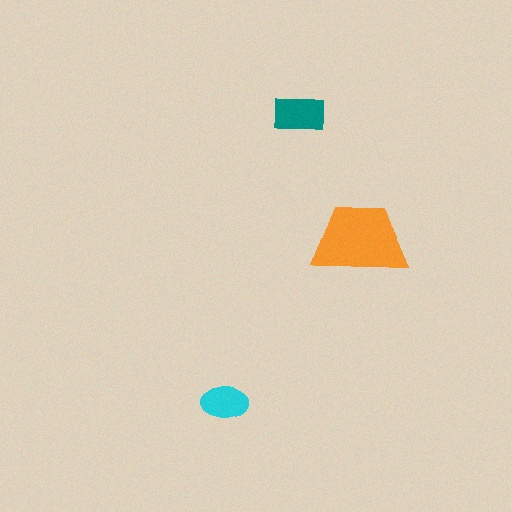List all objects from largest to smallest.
The orange trapezoid, the teal rectangle, the cyan ellipse.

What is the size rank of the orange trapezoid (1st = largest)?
1st.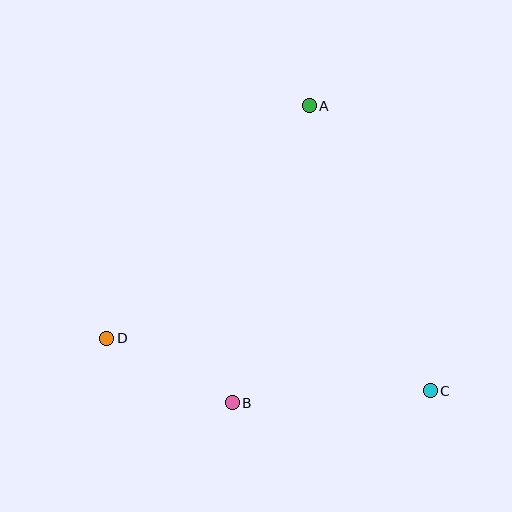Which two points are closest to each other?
Points B and D are closest to each other.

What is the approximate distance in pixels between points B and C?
The distance between B and C is approximately 198 pixels.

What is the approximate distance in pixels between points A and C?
The distance between A and C is approximately 310 pixels.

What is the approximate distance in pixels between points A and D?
The distance between A and D is approximately 308 pixels.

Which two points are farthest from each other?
Points C and D are farthest from each other.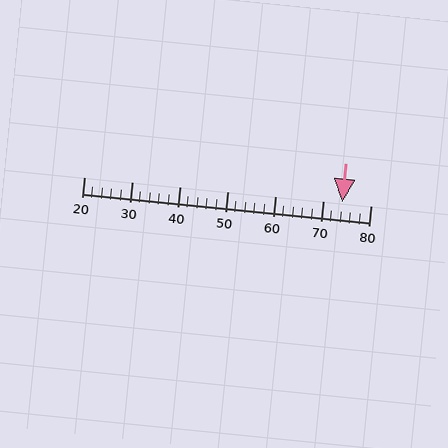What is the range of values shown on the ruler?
The ruler shows values from 20 to 80.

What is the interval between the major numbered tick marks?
The major tick marks are spaced 10 units apart.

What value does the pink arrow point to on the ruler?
The pink arrow points to approximately 74.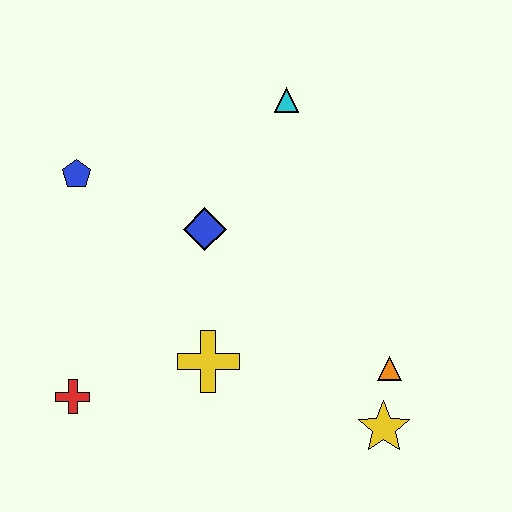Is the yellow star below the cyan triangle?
Yes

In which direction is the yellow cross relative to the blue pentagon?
The yellow cross is below the blue pentagon.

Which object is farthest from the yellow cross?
The cyan triangle is farthest from the yellow cross.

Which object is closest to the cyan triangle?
The blue diamond is closest to the cyan triangle.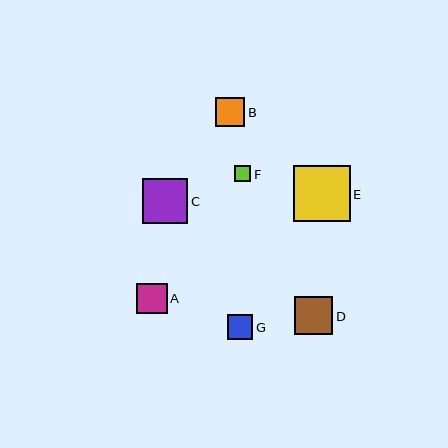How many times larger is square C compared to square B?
Square C is approximately 1.5 times the size of square B.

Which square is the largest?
Square E is the largest with a size of approximately 56 pixels.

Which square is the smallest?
Square F is the smallest with a size of approximately 16 pixels.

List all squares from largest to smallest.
From largest to smallest: E, C, D, A, B, G, F.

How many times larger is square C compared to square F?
Square C is approximately 2.8 times the size of square F.